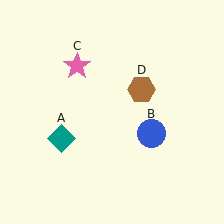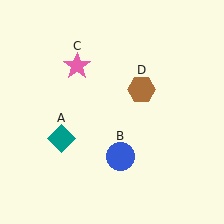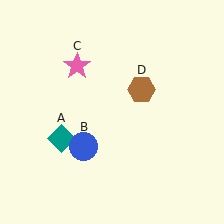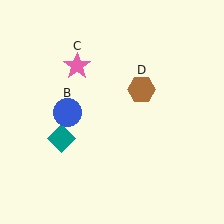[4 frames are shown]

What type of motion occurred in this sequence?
The blue circle (object B) rotated clockwise around the center of the scene.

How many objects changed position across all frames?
1 object changed position: blue circle (object B).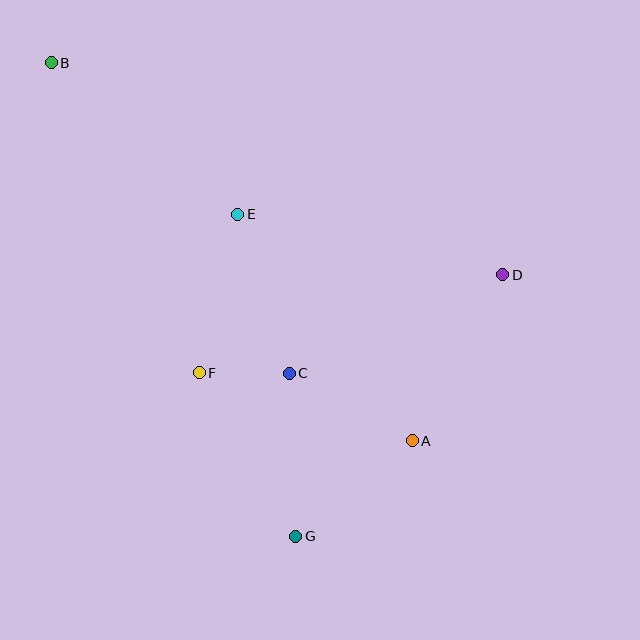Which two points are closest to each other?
Points C and F are closest to each other.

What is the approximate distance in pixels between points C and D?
The distance between C and D is approximately 235 pixels.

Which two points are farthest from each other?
Points B and G are farthest from each other.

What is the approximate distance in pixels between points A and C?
The distance between A and C is approximately 140 pixels.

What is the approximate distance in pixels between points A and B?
The distance between A and B is approximately 523 pixels.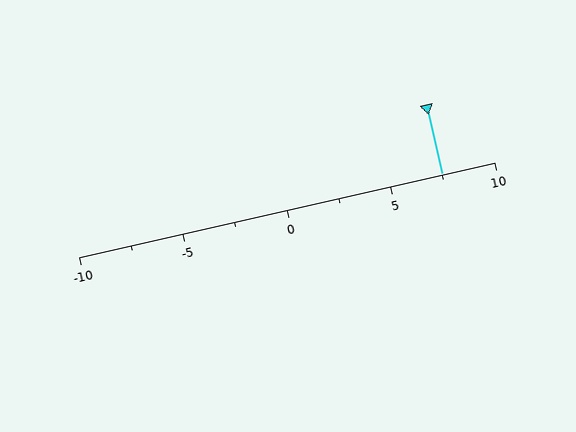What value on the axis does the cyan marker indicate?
The marker indicates approximately 7.5.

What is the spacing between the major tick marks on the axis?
The major ticks are spaced 5 apart.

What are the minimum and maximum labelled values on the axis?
The axis runs from -10 to 10.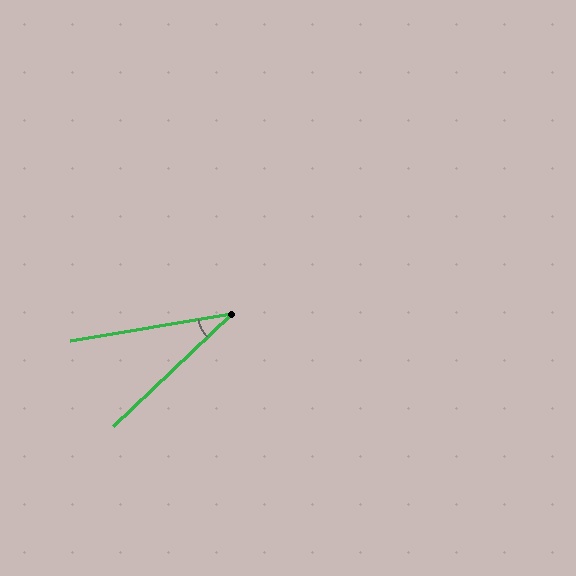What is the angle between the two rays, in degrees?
Approximately 34 degrees.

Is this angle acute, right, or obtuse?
It is acute.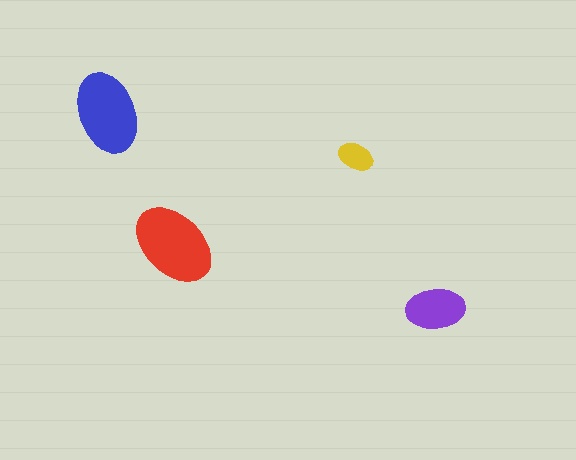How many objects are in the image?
There are 4 objects in the image.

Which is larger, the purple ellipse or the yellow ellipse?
The purple one.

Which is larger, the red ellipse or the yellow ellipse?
The red one.